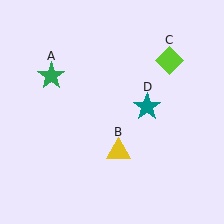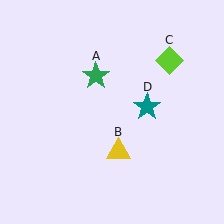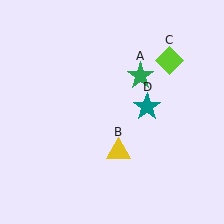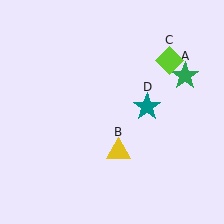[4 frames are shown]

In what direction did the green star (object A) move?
The green star (object A) moved right.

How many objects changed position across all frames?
1 object changed position: green star (object A).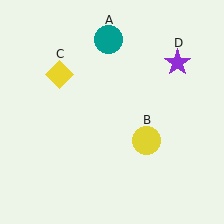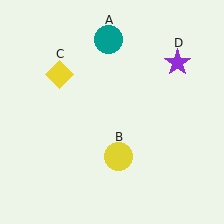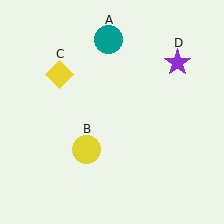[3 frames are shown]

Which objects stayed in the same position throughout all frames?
Teal circle (object A) and yellow diamond (object C) and purple star (object D) remained stationary.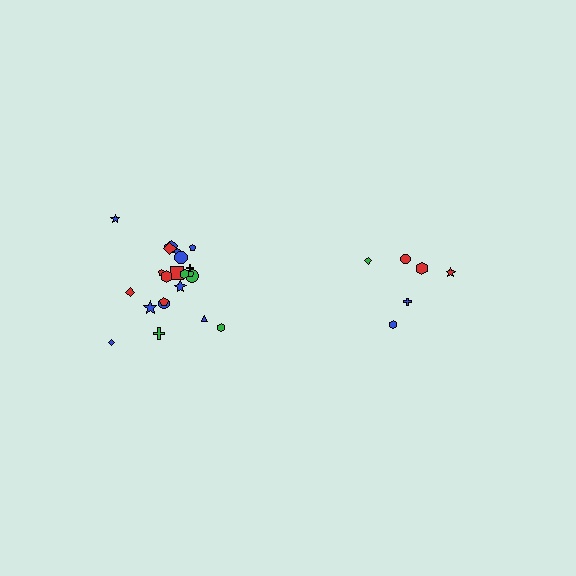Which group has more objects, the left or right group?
The left group.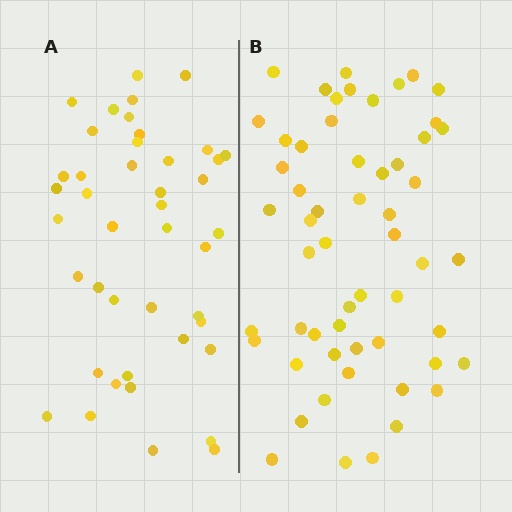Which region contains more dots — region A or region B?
Region B (the right region) has more dots.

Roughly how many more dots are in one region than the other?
Region B has approximately 15 more dots than region A.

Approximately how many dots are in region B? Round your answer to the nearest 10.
About 60 dots. (The exact count is 56, which rounds to 60.)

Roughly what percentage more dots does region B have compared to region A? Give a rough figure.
About 30% more.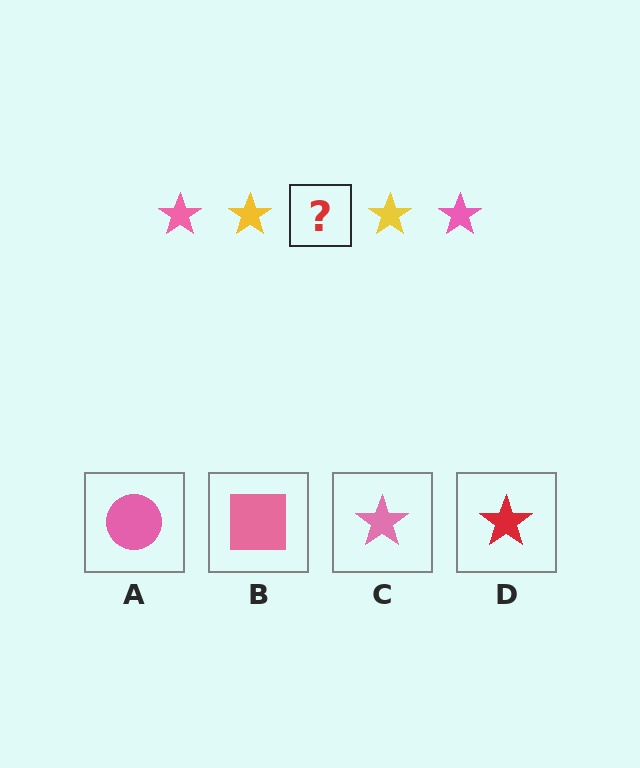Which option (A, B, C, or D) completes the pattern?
C.